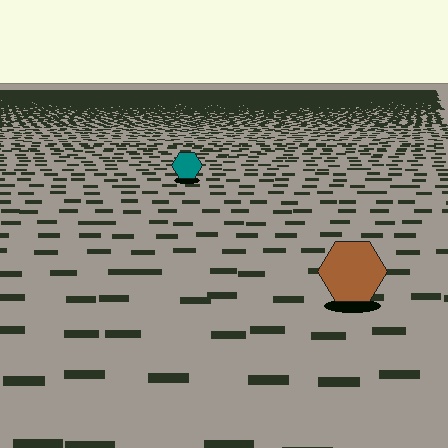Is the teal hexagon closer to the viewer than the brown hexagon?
No. The brown hexagon is closer — you can tell from the texture gradient: the ground texture is coarser near it.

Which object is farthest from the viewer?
The teal hexagon is farthest from the viewer. It appears smaller and the ground texture around it is denser.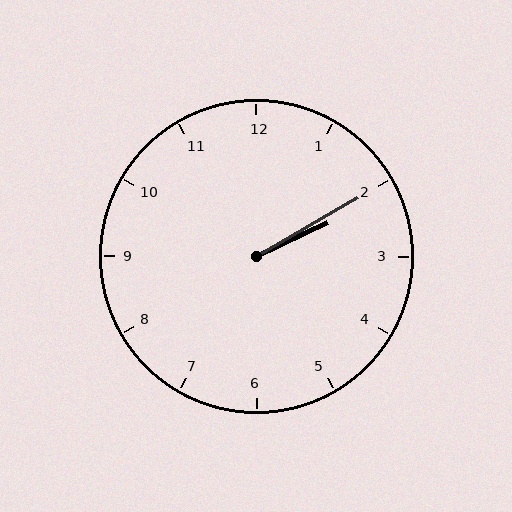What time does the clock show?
2:10.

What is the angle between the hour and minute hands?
Approximately 5 degrees.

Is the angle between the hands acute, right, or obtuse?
It is acute.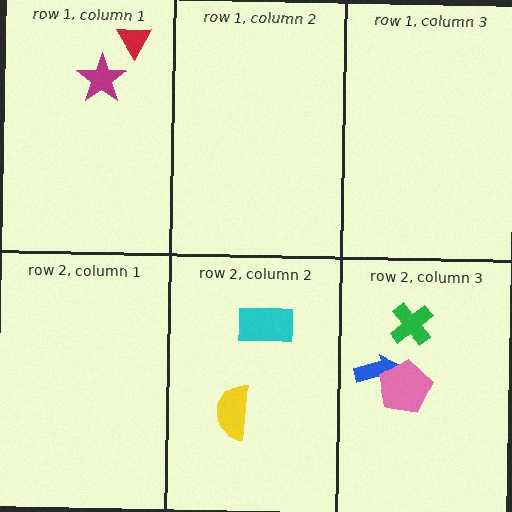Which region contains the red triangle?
The row 1, column 1 region.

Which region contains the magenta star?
The row 1, column 1 region.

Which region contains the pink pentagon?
The row 2, column 3 region.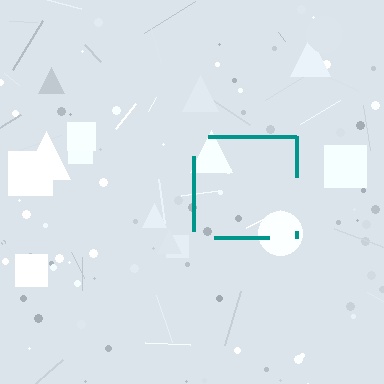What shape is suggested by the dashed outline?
The dashed outline suggests a square.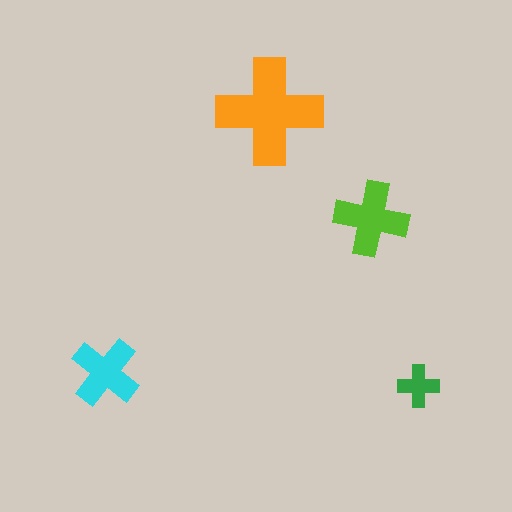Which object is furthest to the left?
The cyan cross is leftmost.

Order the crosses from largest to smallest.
the orange one, the lime one, the cyan one, the green one.